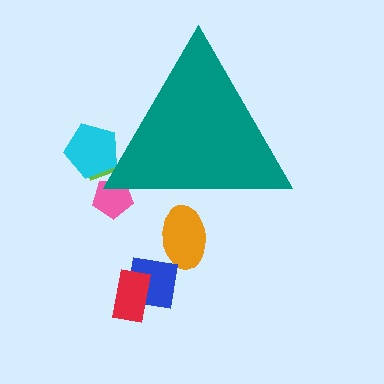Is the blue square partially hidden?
No, the blue square is fully visible.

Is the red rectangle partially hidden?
No, the red rectangle is fully visible.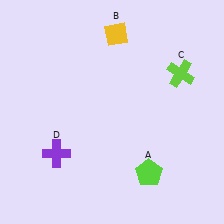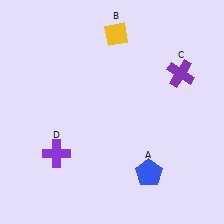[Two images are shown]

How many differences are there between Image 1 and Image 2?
There are 2 differences between the two images.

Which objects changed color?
A changed from lime to blue. C changed from lime to purple.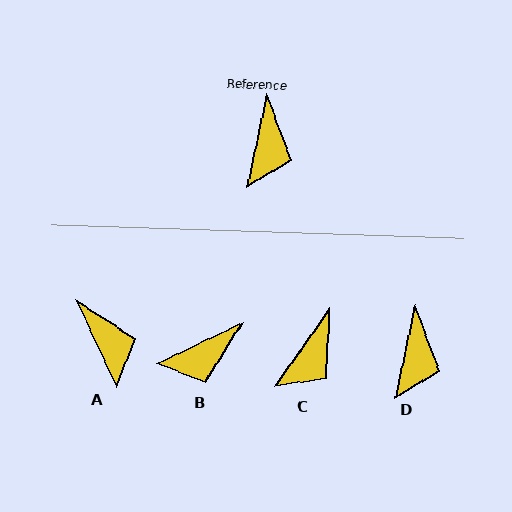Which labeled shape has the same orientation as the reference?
D.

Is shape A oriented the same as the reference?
No, it is off by about 37 degrees.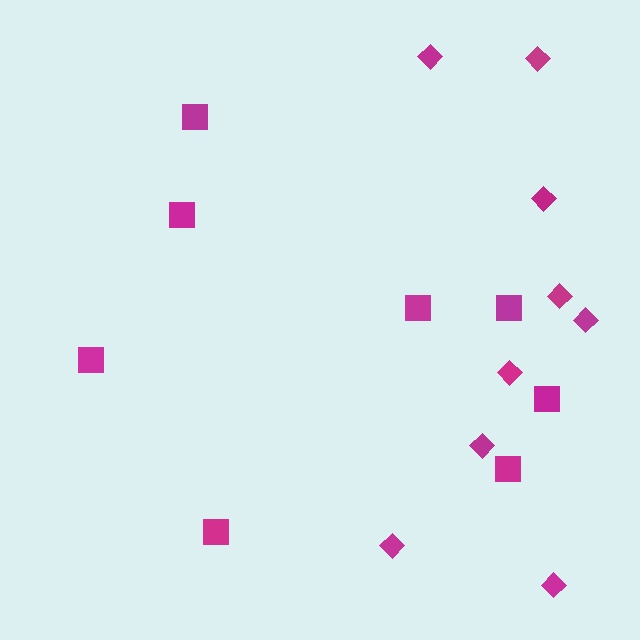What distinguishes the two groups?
There are 2 groups: one group of squares (8) and one group of diamonds (9).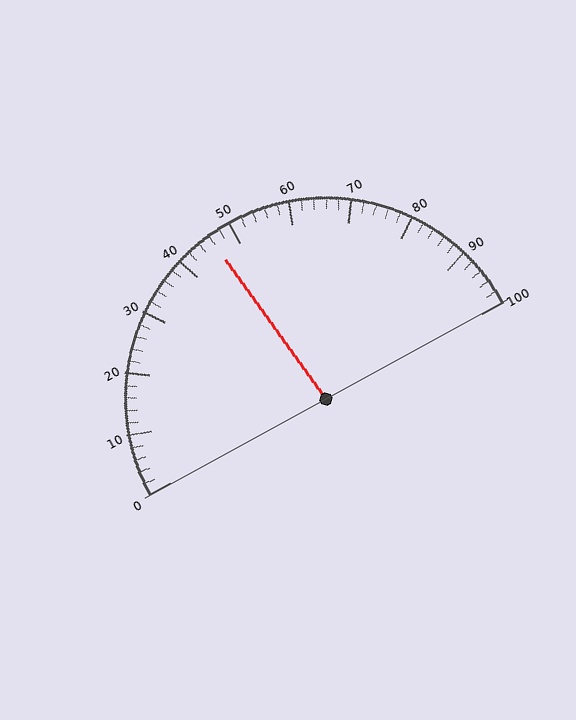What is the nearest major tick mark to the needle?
The nearest major tick mark is 50.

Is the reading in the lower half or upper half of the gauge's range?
The reading is in the lower half of the range (0 to 100).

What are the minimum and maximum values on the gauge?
The gauge ranges from 0 to 100.